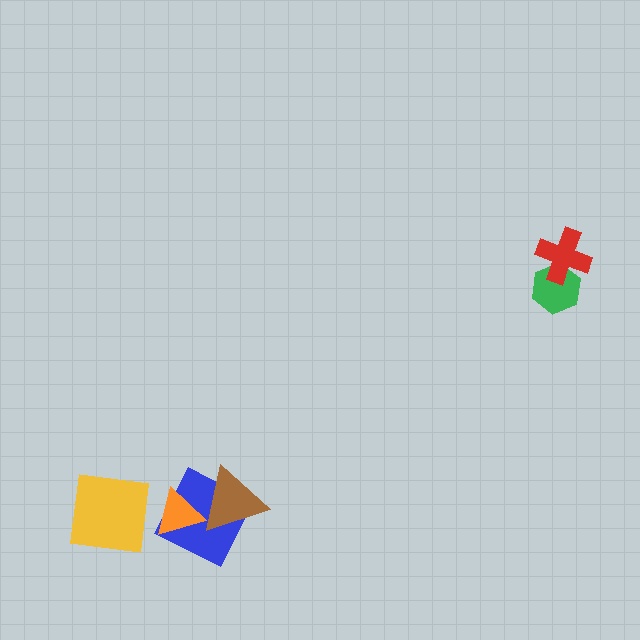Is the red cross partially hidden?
No, no other shape covers it.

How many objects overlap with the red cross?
1 object overlaps with the red cross.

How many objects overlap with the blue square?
2 objects overlap with the blue square.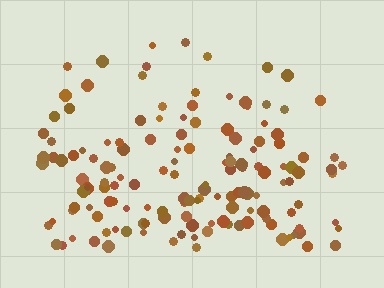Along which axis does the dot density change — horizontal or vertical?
Vertical.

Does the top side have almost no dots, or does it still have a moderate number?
Still a moderate number, just noticeably fewer than the bottom.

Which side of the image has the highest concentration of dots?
The bottom.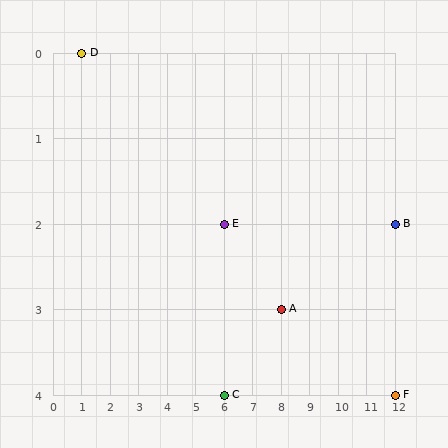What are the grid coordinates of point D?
Point D is at grid coordinates (1, 0).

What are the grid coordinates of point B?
Point B is at grid coordinates (12, 2).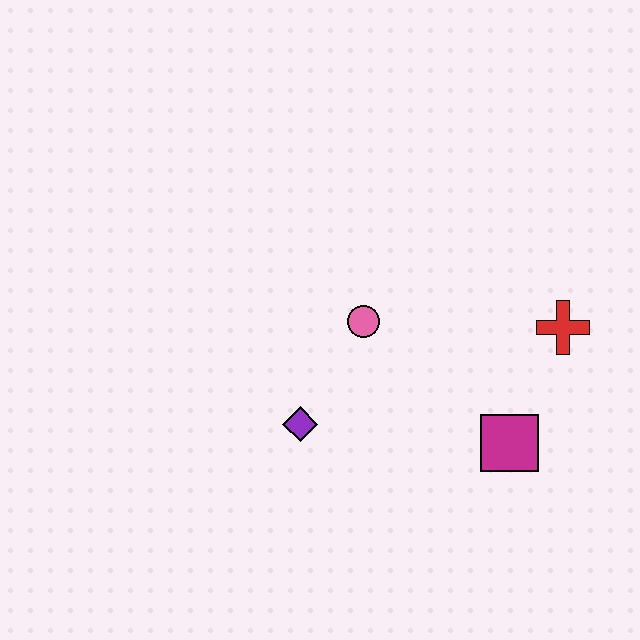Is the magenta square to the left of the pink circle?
No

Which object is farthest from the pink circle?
The red cross is farthest from the pink circle.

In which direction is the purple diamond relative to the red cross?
The purple diamond is to the left of the red cross.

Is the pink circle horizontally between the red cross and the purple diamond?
Yes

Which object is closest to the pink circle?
The purple diamond is closest to the pink circle.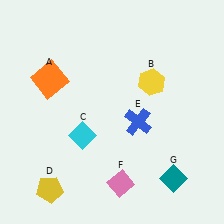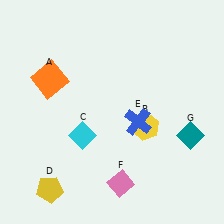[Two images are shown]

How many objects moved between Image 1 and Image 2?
2 objects moved between the two images.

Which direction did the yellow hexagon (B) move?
The yellow hexagon (B) moved down.